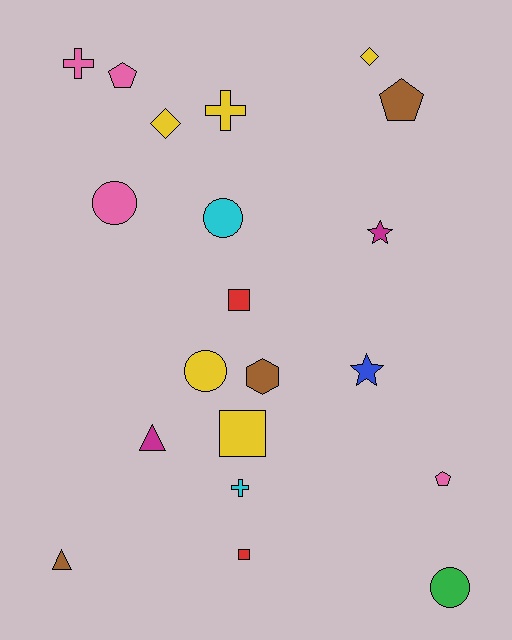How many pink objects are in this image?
There are 4 pink objects.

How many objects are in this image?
There are 20 objects.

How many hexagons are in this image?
There is 1 hexagon.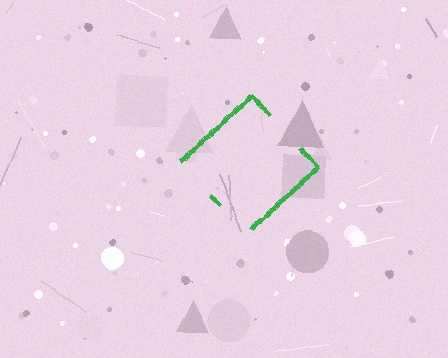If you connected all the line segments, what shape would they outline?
They would outline a diamond.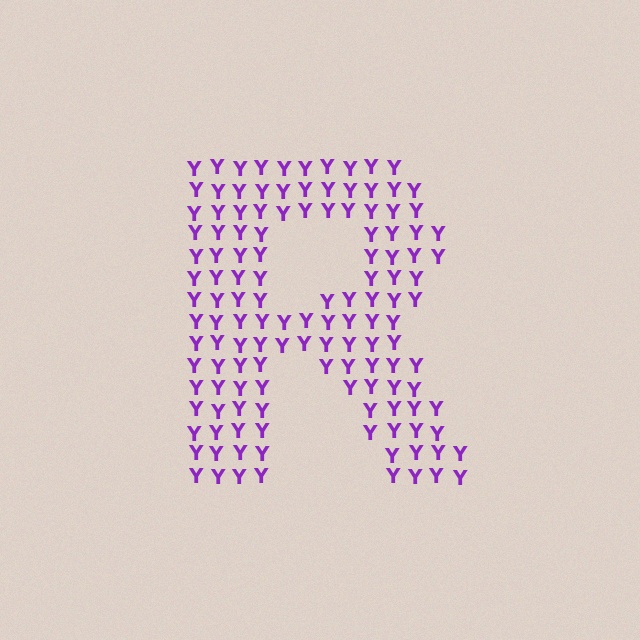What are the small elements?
The small elements are letter Y's.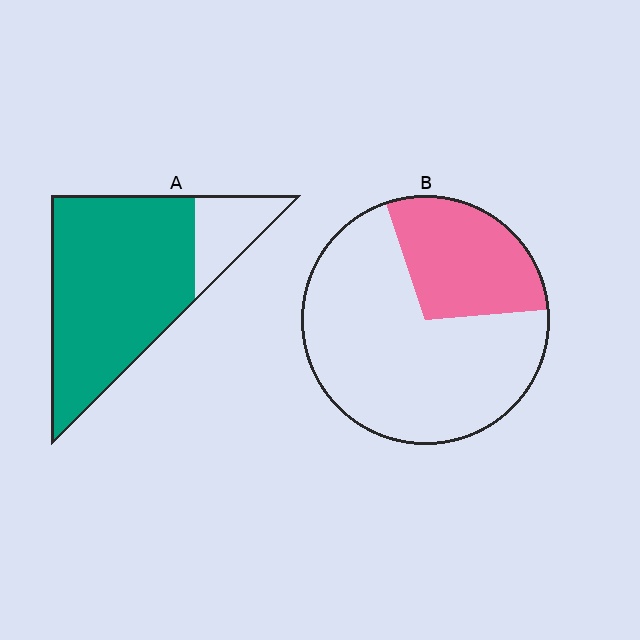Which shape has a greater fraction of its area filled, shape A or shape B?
Shape A.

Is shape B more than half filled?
No.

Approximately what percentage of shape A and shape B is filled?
A is approximately 80% and B is approximately 30%.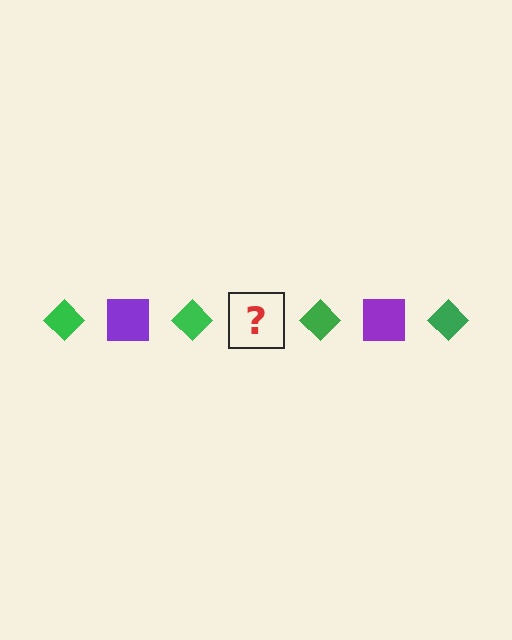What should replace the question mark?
The question mark should be replaced with a purple square.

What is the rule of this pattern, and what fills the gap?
The rule is that the pattern alternates between green diamond and purple square. The gap should be filled with a purple square.